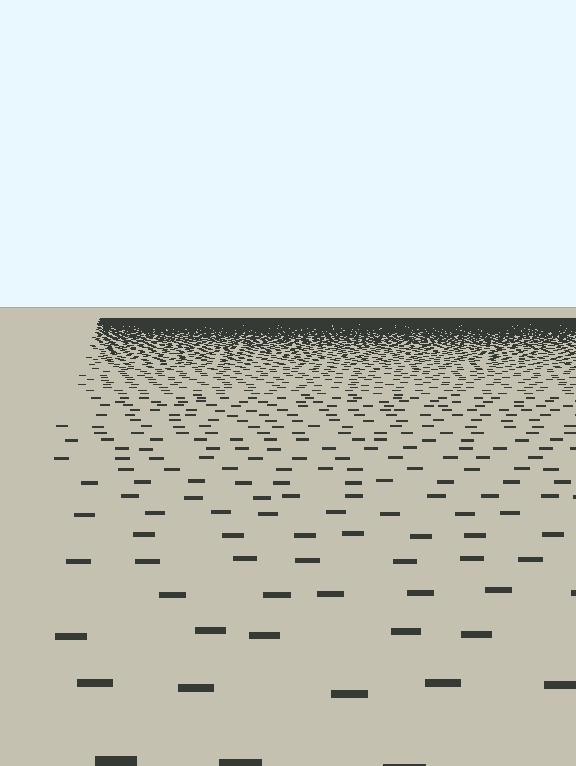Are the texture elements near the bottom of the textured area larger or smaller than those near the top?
Larger. Near the bottom, elements are closer to the viewer and appear at a bigger on-screen size.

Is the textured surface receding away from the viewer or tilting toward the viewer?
The surface is receding away from the viewer. Texture elements get smaller and denser toward the top.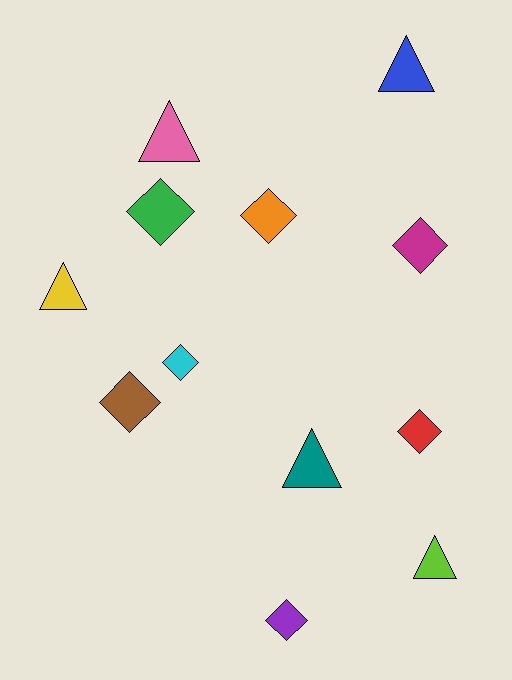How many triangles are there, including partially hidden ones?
There are 5 triangles.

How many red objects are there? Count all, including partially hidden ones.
There is 1 red object.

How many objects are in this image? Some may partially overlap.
There are 12 objects.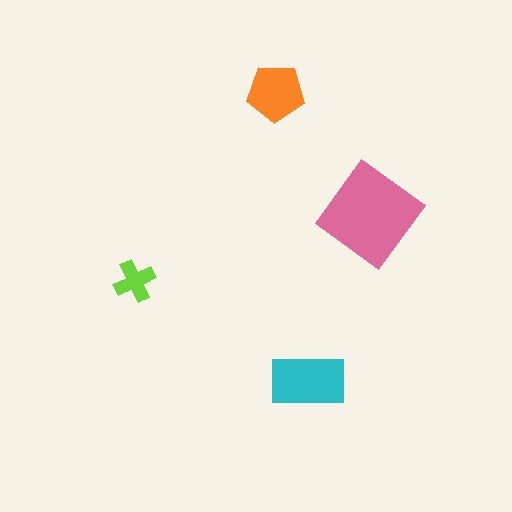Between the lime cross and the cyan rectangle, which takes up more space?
The cyan rectangle.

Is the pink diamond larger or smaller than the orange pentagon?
Larger.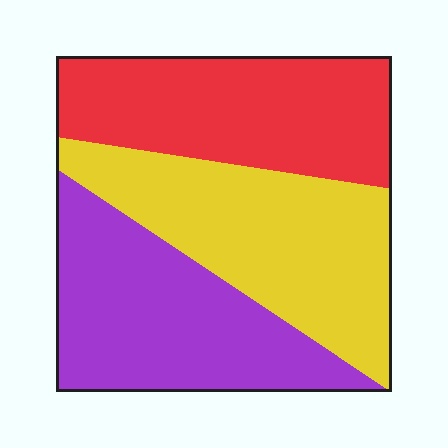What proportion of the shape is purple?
Purple takes up about one third (1/3) of the shape.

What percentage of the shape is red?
Red takes up about one third (1/3) of the shape.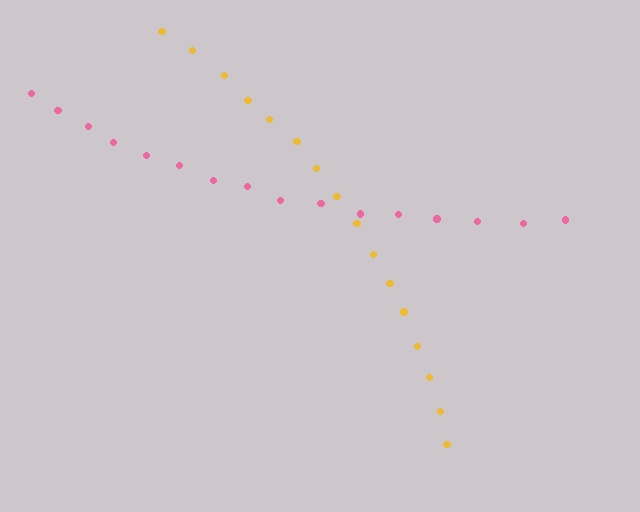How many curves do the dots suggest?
There are 2 distinct paths.